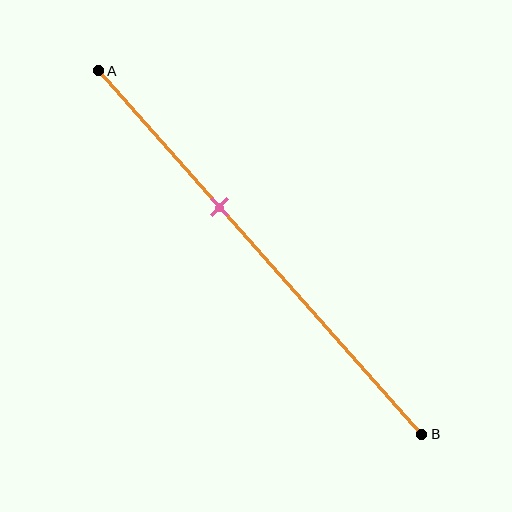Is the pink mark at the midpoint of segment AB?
No, the mark is at about 35% from A, not at the 50% midpoint.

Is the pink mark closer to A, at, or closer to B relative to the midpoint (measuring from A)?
The pink mark is closer to point A than the midpoint of segment AB.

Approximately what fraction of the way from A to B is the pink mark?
The pink mark is approximately 35% of the way from A to B.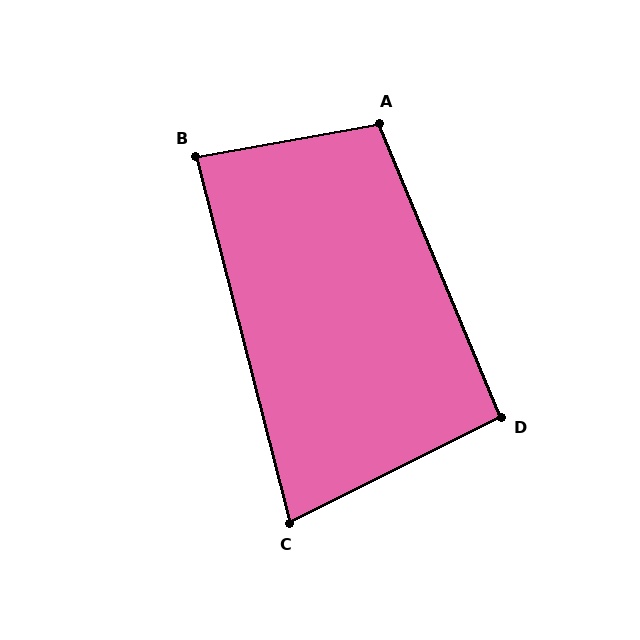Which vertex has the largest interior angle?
A, at approximately 102 degrees.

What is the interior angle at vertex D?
Approximately 94 degrees (approximately right).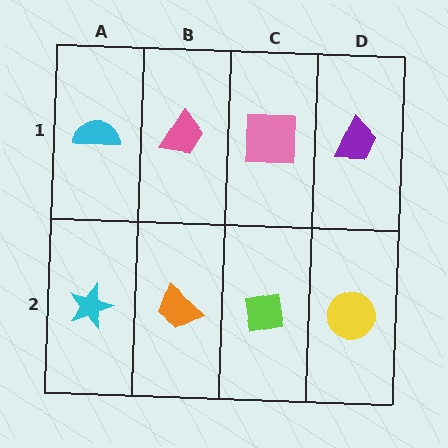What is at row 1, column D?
A purple trapezoid.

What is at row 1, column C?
A pink square.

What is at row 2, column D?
A yellow circle.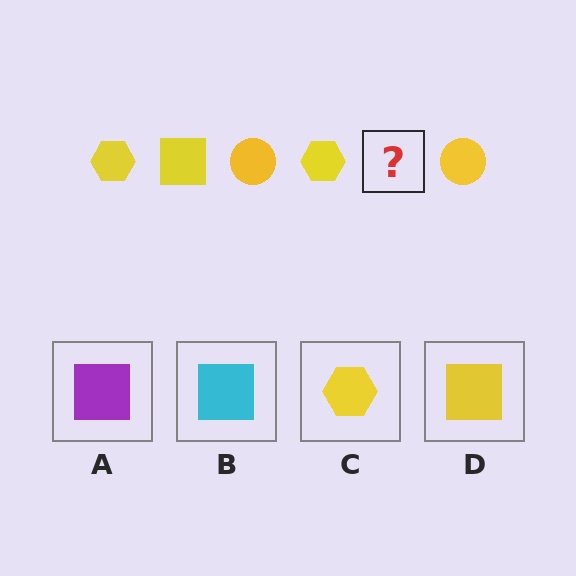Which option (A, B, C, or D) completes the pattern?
D.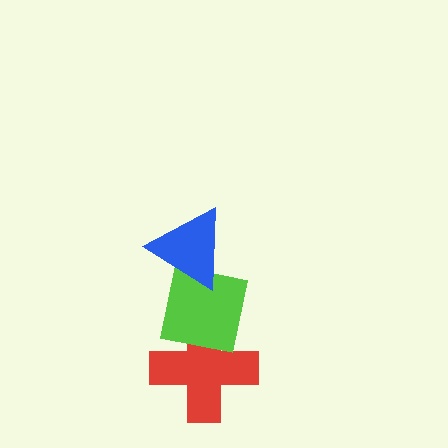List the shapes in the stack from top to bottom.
From top to bottom: the blue triangle, the lime square, the red cross.